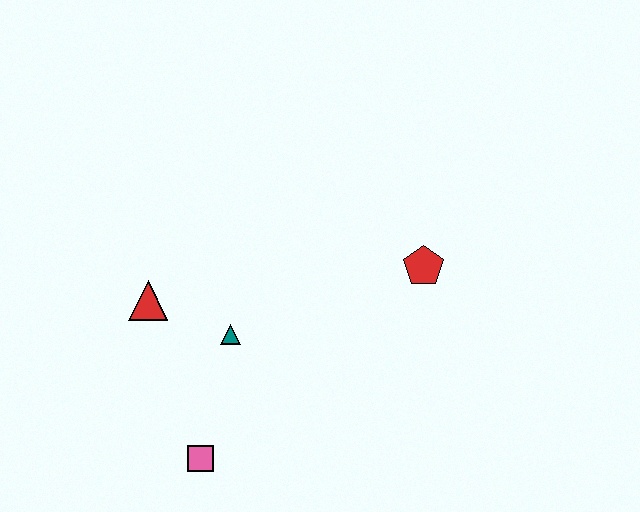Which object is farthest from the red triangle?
The red pentagon is farthest from the red triangle.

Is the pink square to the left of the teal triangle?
Yes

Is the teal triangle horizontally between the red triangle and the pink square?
No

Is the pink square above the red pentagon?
No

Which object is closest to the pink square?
The teal triangle is closest to the pink square.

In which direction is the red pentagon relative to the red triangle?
The red pentagon is to the right of the red triangle.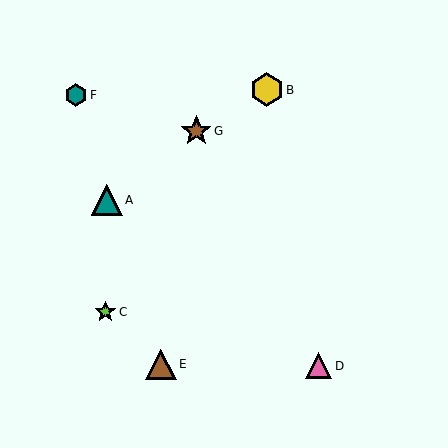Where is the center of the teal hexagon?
The center of the teal hexagon is at (76, 95).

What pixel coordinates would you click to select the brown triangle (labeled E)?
Click at (161, 364) to select the brown triangle E.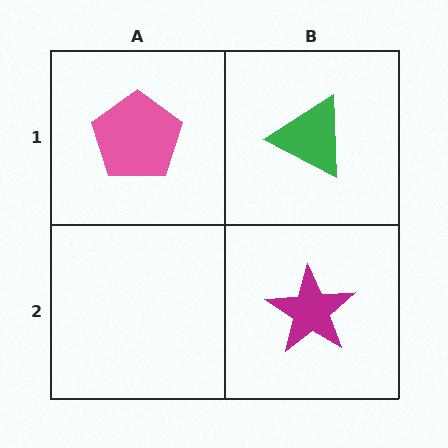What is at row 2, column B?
A magenta star.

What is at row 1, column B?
A green triangle.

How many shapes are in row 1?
2 shapes.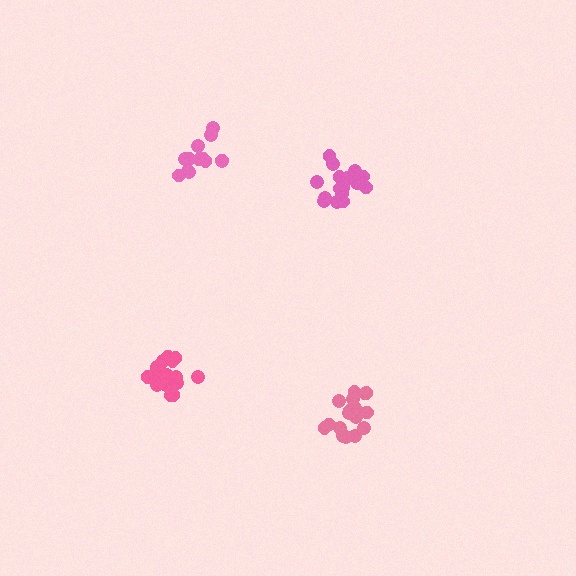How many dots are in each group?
Group 1: 18 dots, Group 2: 14 dots, Group 3: 20 dots, Group 4: 18 dots (70 total).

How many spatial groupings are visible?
There are 4 spatial groupings.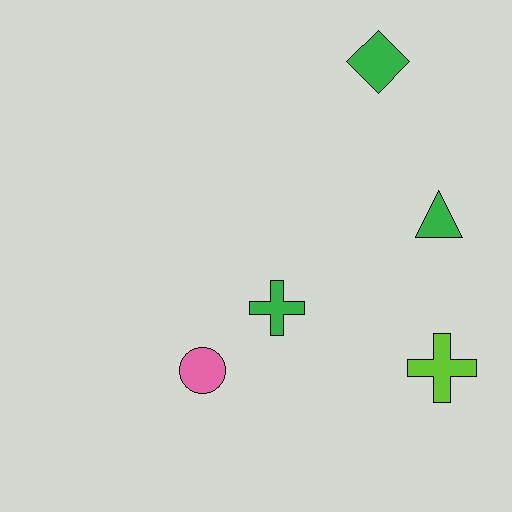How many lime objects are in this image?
There is 1 lime object.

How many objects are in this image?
There are 5 objects.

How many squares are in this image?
There are no squares.